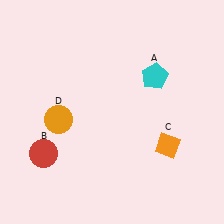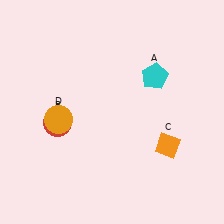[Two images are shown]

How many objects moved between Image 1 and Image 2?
1 object moved between the two images.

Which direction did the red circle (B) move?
The red circle (B) moved up.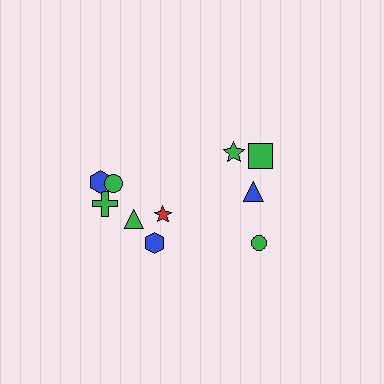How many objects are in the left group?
There are 6 objects.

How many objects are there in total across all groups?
There are 10 objects.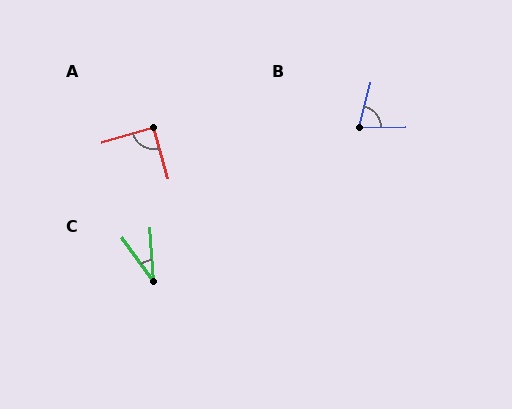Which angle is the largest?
A, at approximately 89 degrees.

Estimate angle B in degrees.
Approximately 75 degrees.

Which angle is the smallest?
C, at approximately 32 degrees.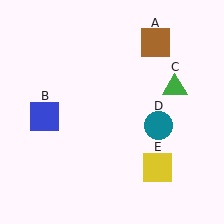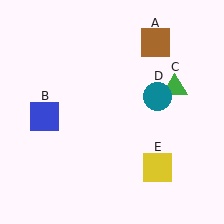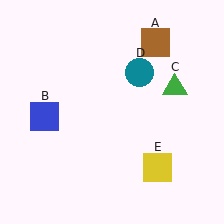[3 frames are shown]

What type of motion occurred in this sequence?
The teal circle (object D) rotated counterclockwise around the center of the scene.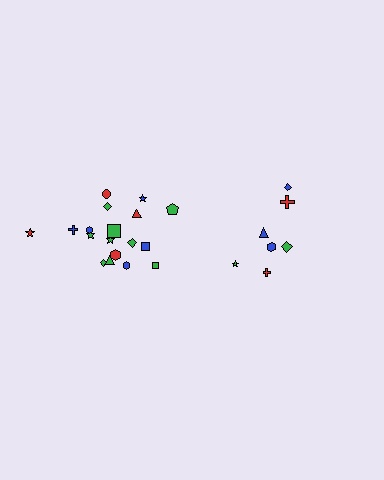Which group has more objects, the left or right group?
The left group.